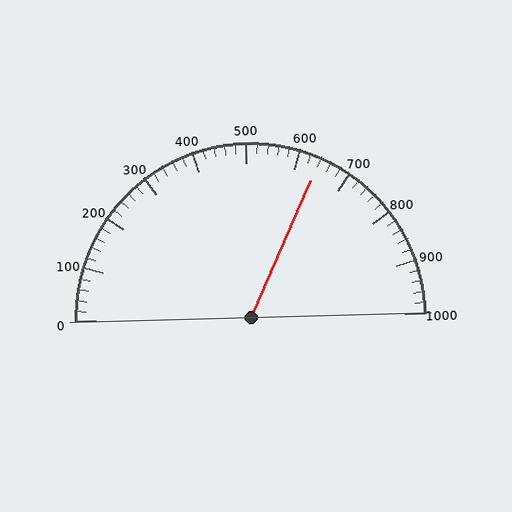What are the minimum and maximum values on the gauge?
The gauge ranges from 0 to 1000.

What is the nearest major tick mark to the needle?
The nearest major tick mark is 600.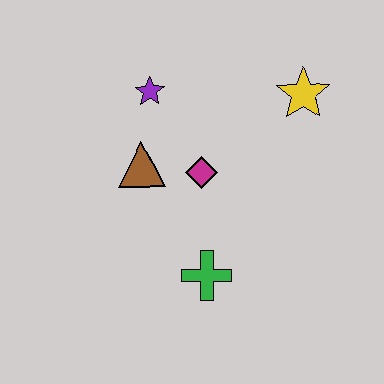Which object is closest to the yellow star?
The magenta diamond is closest to the yellow star.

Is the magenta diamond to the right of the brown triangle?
Yes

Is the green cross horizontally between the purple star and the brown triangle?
No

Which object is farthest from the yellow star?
The green cross is farthest from the yellow star.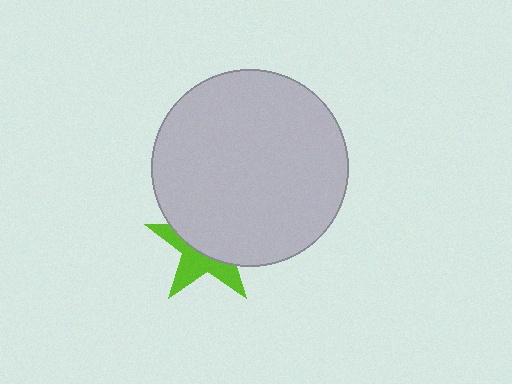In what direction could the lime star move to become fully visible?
The lime star could move down. That would shift it out from behind the light gray circle entirely.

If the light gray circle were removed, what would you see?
You would see the complete lime star.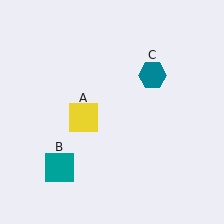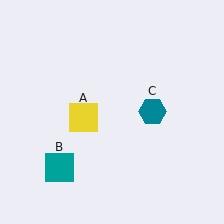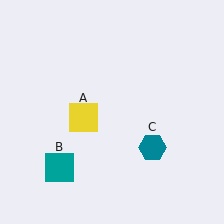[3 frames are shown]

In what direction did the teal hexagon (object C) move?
The teal hexagon (object C) moved down.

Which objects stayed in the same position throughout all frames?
Yellow square (object A) and teal square (object B) remained stationary.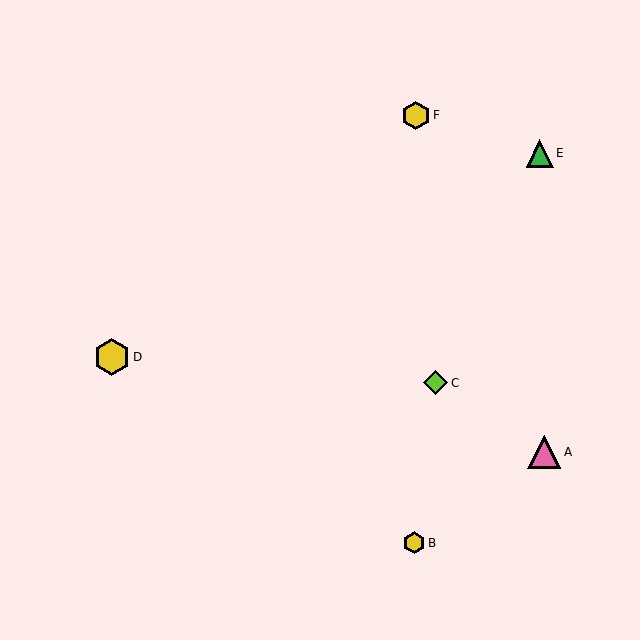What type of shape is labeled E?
Shape E is a green triangle.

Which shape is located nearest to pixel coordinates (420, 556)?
The yellow hexagon (labeled B) at (414, 543) is nearest to that location.